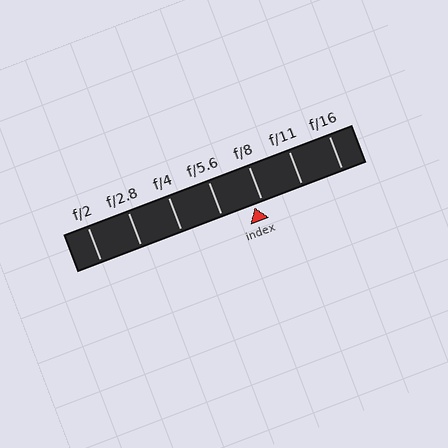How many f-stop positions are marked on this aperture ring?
There are 7 f-stop positions marked.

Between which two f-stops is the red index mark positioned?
The index mark is between f/5.6 and f/8.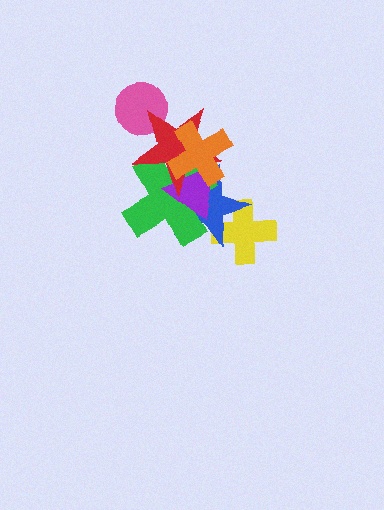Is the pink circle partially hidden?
Yes, it is partially covered by another shape.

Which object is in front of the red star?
The orange cross is in front of the red star.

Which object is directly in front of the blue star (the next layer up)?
The green cross is directly in front of the blue star.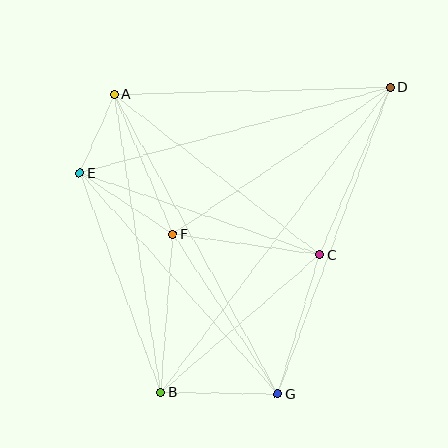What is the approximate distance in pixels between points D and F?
The distance between D and F is approximately 262 pixels.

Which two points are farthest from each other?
Points B and D are farthest from each other.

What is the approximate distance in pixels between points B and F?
The distance between B and F is approximately 158 pixels.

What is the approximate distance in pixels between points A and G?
The distance between A and G is approximately 342 pixels.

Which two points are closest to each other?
Points A and E are closest to each other.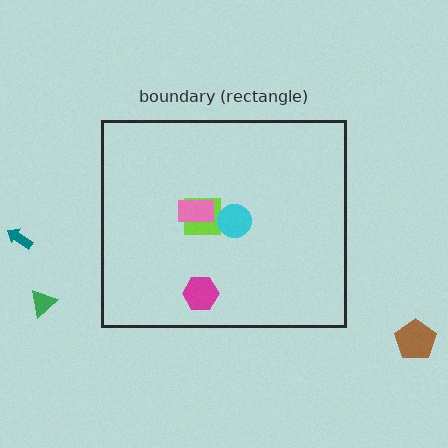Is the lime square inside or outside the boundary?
Inside.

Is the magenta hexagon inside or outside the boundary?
Inside.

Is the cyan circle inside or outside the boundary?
Inside.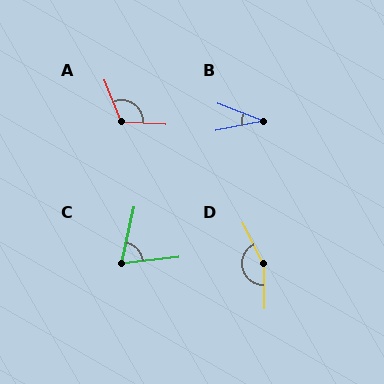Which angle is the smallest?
B, at approximately 33 degrees.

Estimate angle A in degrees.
Approximately 115 degrees.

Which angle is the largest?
D, at approximately 154 degrees.